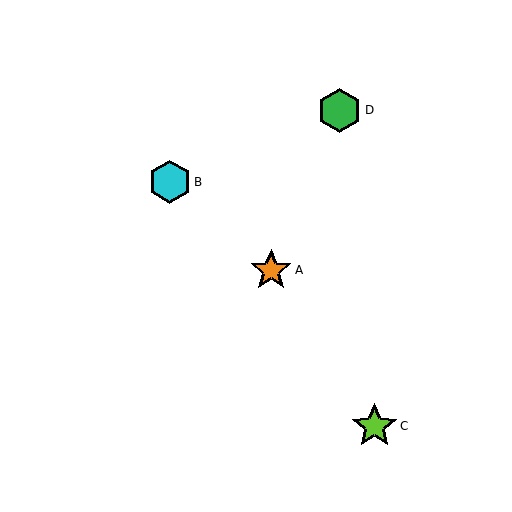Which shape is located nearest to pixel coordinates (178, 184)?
The cyan hexagon (labeled B) at (170, 182) is nearest to that location.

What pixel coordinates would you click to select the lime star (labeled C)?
Click at (375, 426) to select the lime star C.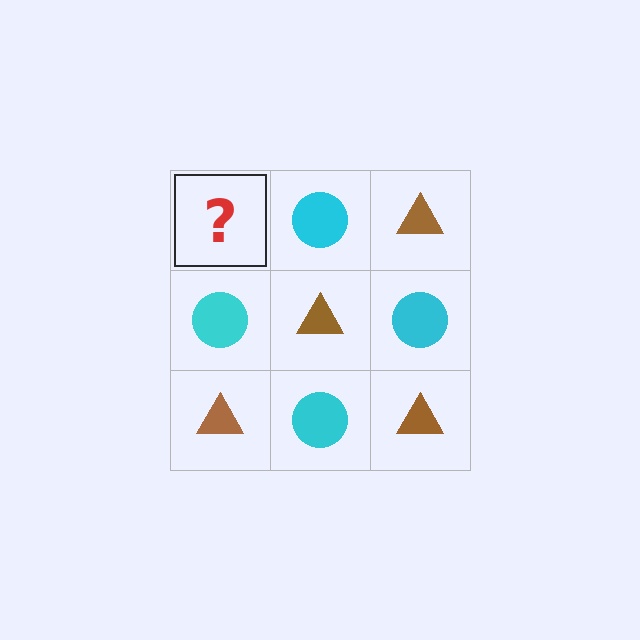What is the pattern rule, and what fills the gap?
The rule is that it alternates brown triangle and cyan circle in a checkerboard pattern. The gap should be filled with a brown triangle.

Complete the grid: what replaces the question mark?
The question mark should be replaced with a brown triangle.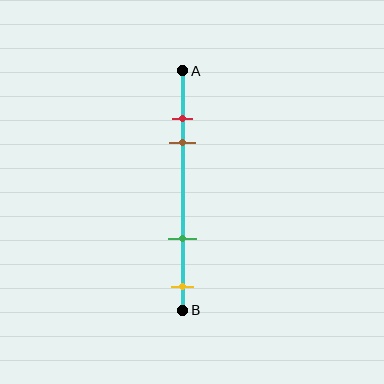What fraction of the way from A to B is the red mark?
The red mark is approximately 20% (0.2) of the way from A to B.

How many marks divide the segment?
There are 4 marks dividing the segment.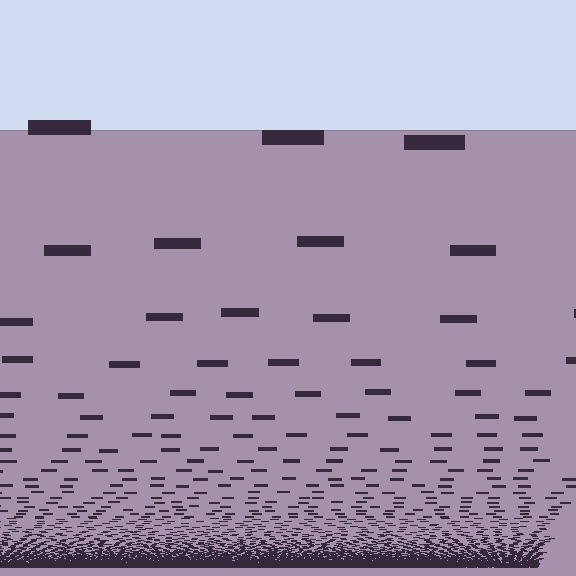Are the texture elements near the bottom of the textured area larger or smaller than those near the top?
Smaller. The gradient is inverted — elements near the bottom are smaller and denser.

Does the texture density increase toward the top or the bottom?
Density increases toward the bottom.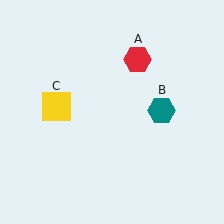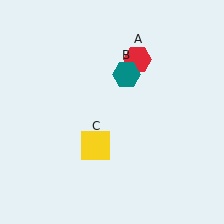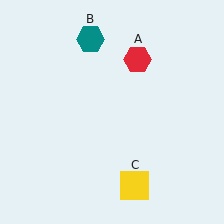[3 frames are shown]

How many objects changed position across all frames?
2 objects changed position: teal hexagon (object B), yellow square (object C).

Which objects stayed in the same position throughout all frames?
Red hexagon (object A) remained stationary.